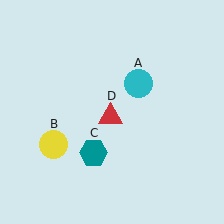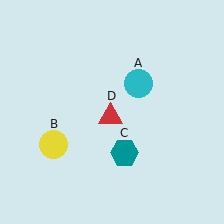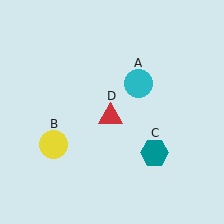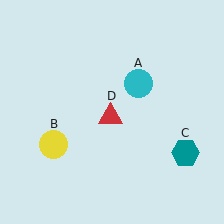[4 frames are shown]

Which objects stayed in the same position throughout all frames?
Cyan circle (object A) and yellow circle (object B) and red triangle (object D) remained stationary.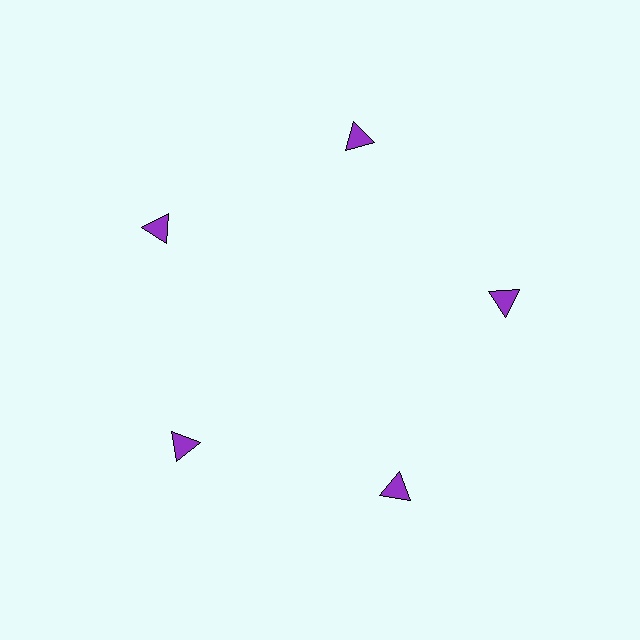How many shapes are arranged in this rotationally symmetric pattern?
There are 5 shapes, arranged in 5 groups of 1.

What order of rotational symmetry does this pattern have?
This pattern has 5-fold rotational symmetry.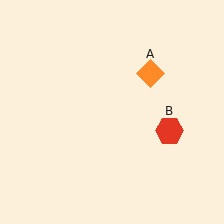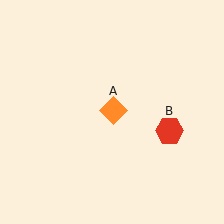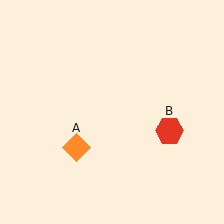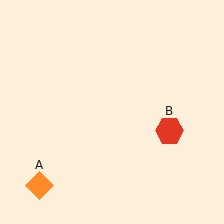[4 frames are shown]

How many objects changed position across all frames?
1 object changed position: orange diamond (object A).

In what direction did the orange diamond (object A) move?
The orange diamond (object A) moved down and to the left.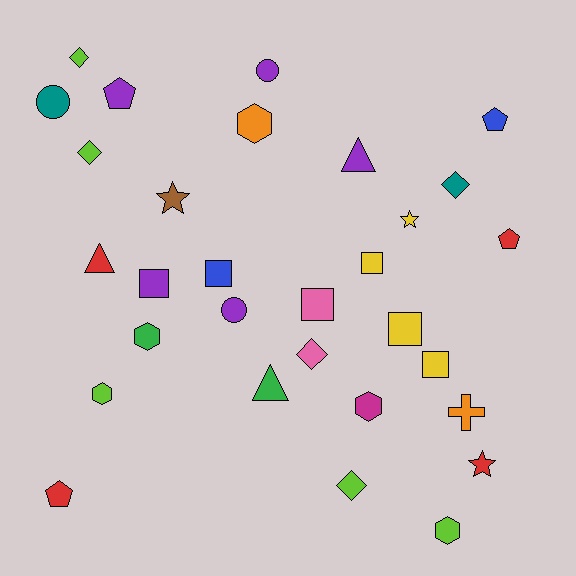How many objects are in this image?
There are 30 objects.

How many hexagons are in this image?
There are 5 hexagons.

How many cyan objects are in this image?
There are no cyan objects.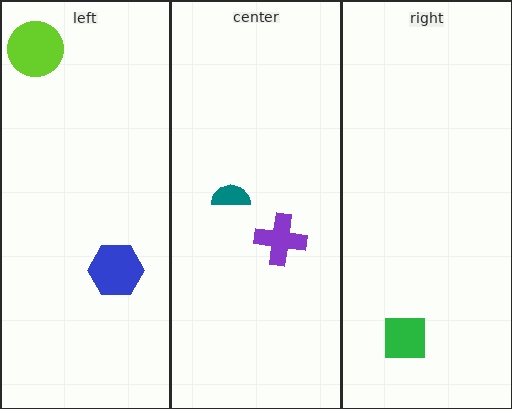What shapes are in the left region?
The blue hexagon, the lime circle.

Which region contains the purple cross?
The center region.